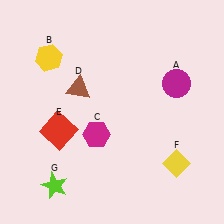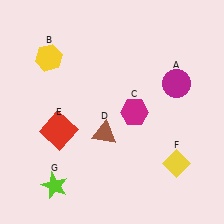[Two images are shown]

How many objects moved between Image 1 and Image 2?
2 objects moved between the two images.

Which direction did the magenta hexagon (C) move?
The magenta hexagon (C) moved right.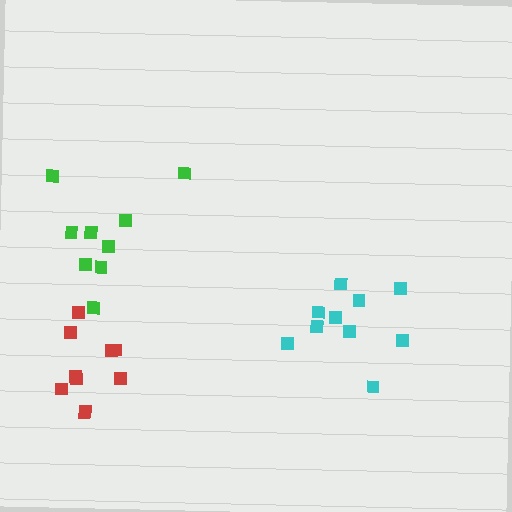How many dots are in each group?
Group 1: 10 dots, Group 2: 10 dots, Group 3: 9 dots (29 total).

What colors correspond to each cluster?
The clusters are colored: red, cyan, green.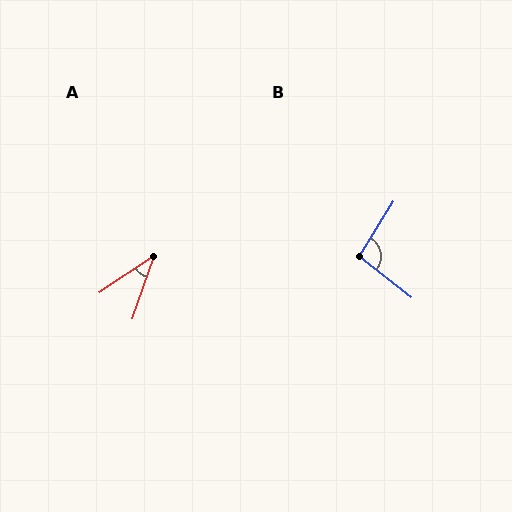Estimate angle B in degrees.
Approximately 97 degrees.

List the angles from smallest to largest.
A (37°), B (97°).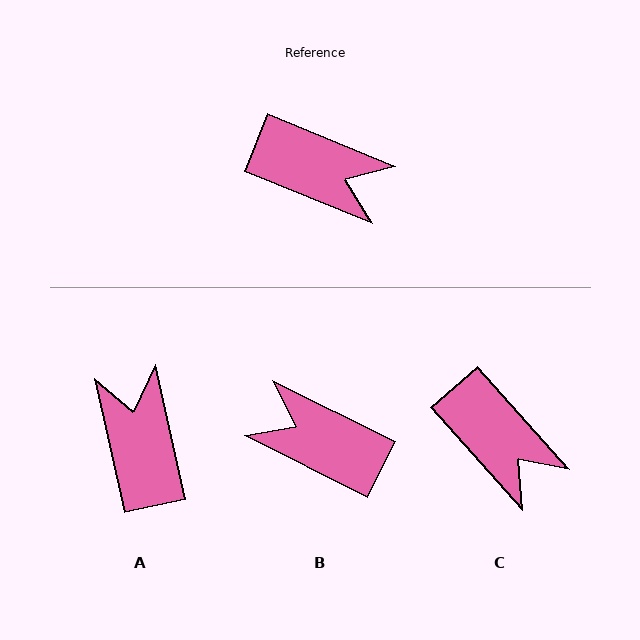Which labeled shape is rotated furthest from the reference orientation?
B, about 176 degrees away.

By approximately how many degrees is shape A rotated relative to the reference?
Approximately 125 degrees counter-clockwise.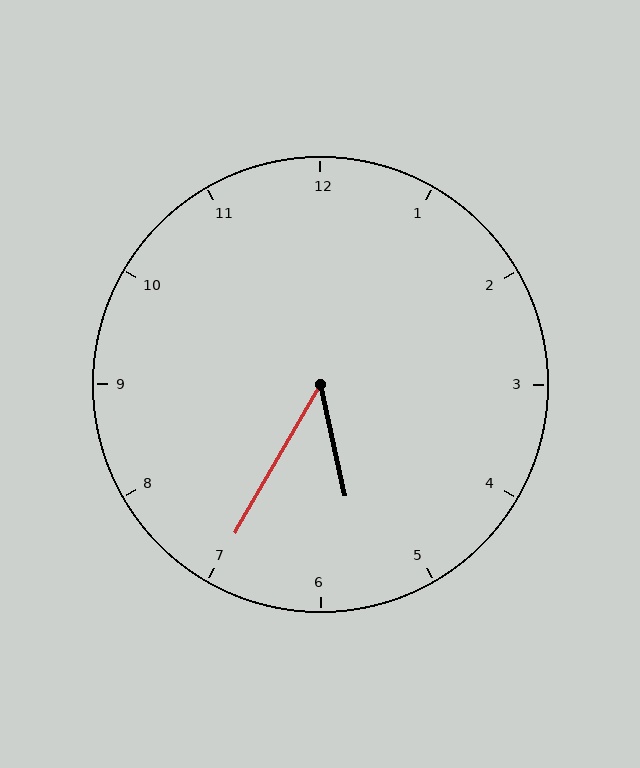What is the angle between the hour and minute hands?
Approximately 42 degrees.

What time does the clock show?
5:35.